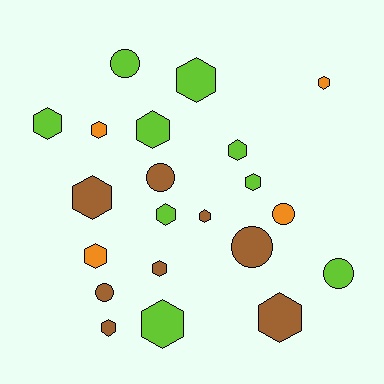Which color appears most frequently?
Lime, with 9 objects.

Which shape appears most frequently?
Hexagon, with 15 objects.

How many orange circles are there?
There is 1 orange circle.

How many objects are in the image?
There are 21 objects.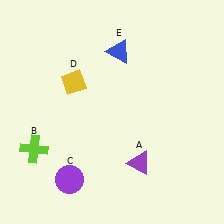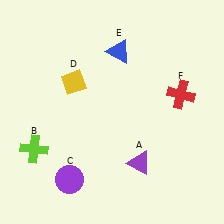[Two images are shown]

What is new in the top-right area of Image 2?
A red cross (F) was added in the top-right area of Image 2.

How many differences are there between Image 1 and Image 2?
There is 1 difference between the two images.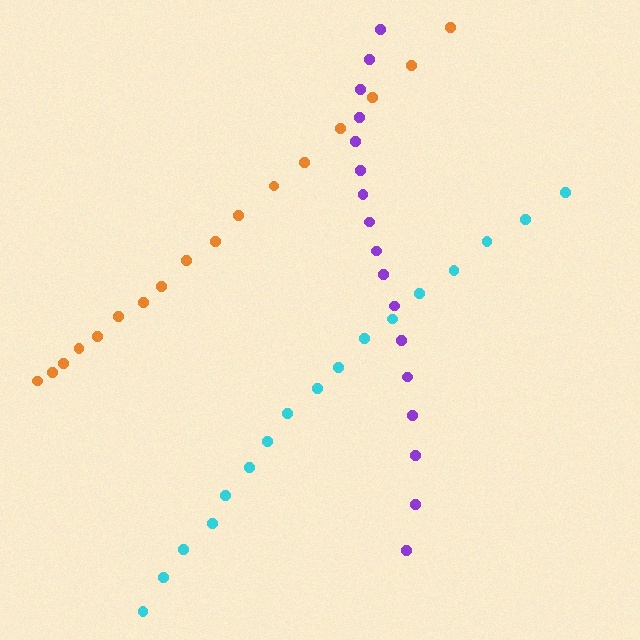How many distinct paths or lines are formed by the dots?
There are 3 distinct paths.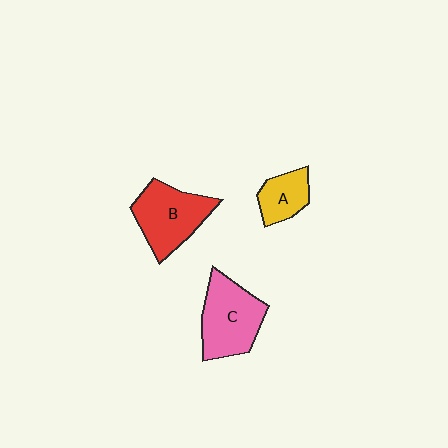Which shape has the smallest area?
Shape A (yellow).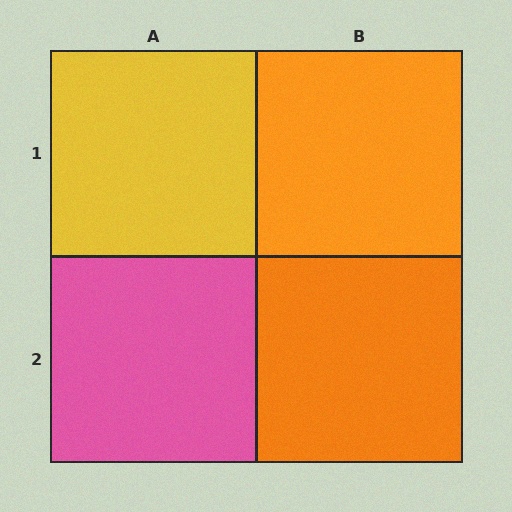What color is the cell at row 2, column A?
Pink.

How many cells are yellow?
1 cell is yellow.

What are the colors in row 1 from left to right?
Yellow, orange.